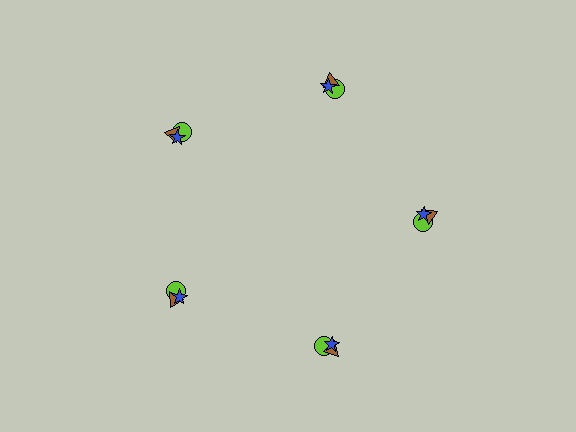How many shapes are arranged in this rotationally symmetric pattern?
There are 15 shapes, arranged in 5 groups of 3.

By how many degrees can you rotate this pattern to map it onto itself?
The pattern maps onto itself every 72 degrees of rotation.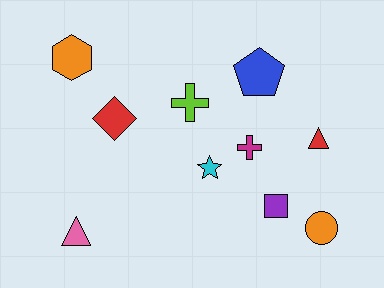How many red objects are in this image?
There are 2 red objects.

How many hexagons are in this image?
There is 1 hexagon.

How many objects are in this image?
There are 10 objects.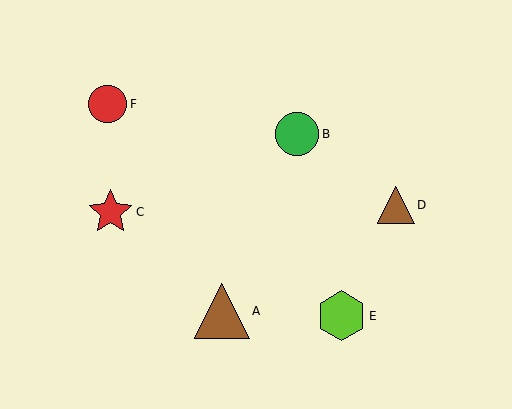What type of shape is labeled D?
Shape D is a brown triangle.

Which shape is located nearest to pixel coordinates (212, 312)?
The brown triangle (labeled A) at (222, 311) is nearest to that location.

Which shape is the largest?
The brown triangle (labeled A) is the largest.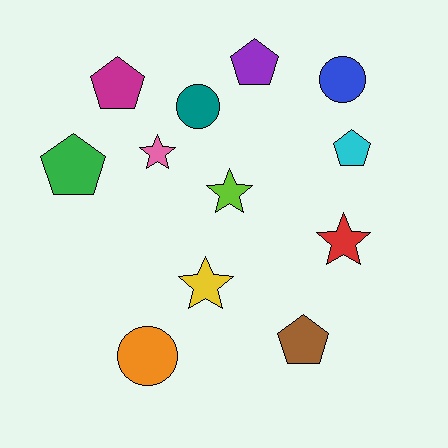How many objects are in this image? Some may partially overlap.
There are 12 objects.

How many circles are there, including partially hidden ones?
There are 3 circles.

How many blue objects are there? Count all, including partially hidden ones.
There is 1 blue object.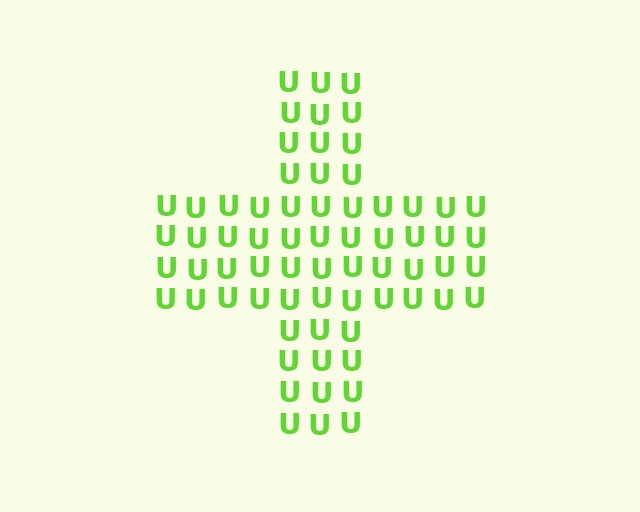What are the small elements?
The small elements are letter U's.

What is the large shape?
The large shape is a cross.